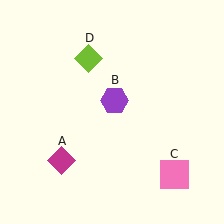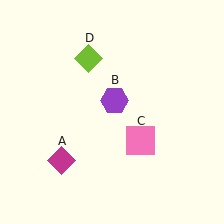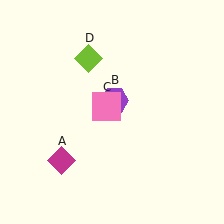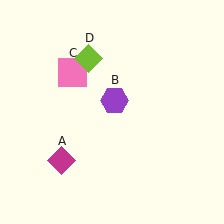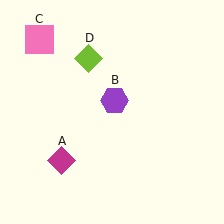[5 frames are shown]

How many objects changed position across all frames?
1 object changed position: pink square (object C).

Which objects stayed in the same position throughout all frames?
Magenta diamond (object A) and purple hexagon (object B) and lime diamond (object D) remained stationary.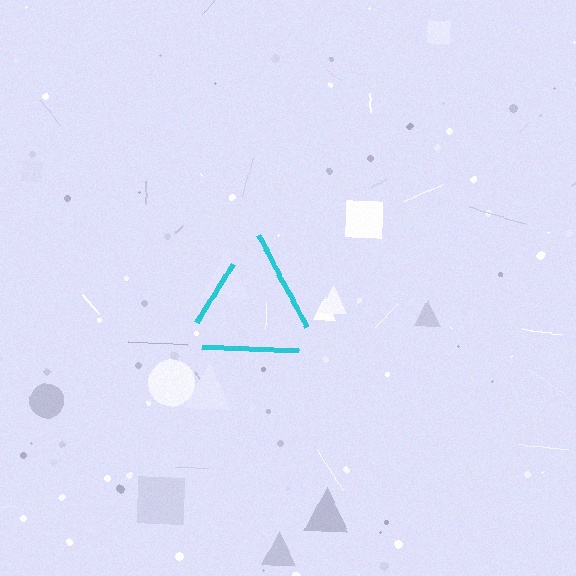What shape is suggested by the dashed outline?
The dashed outline suggests a triangle.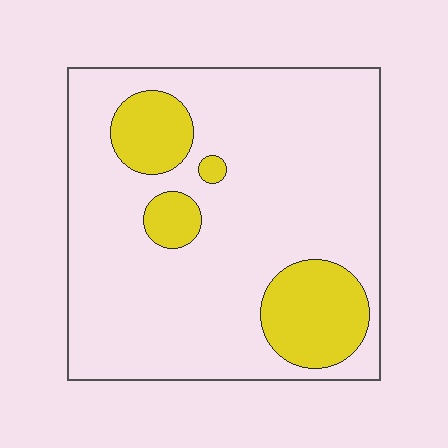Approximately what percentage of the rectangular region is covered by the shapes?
Approximately 20%.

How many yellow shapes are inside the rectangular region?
4.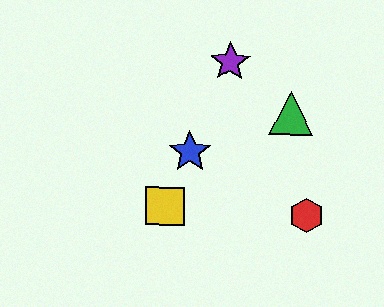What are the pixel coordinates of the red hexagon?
The red hexagon is at (307, 215).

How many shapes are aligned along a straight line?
3 shapes (the blue star, the yellow square, the purple star) are aligned along a straight line.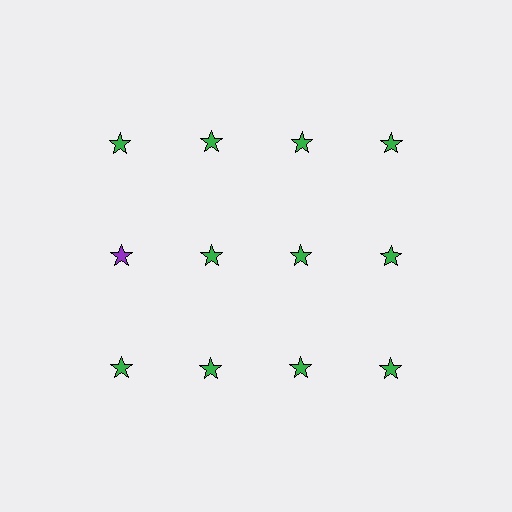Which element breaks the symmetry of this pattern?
The purple star in the second row, leftmost column breaks the symmetry. All other shapes are green stars.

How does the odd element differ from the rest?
It has a different color: purple instead of green.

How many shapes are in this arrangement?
There are 12 shapes arranged in a grid pattern.